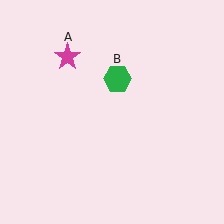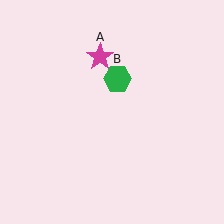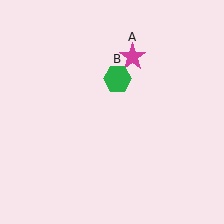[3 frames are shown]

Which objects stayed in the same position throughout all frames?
Green hexagon (object B) remained stationary.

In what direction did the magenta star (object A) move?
The magenta star (object A) moved right.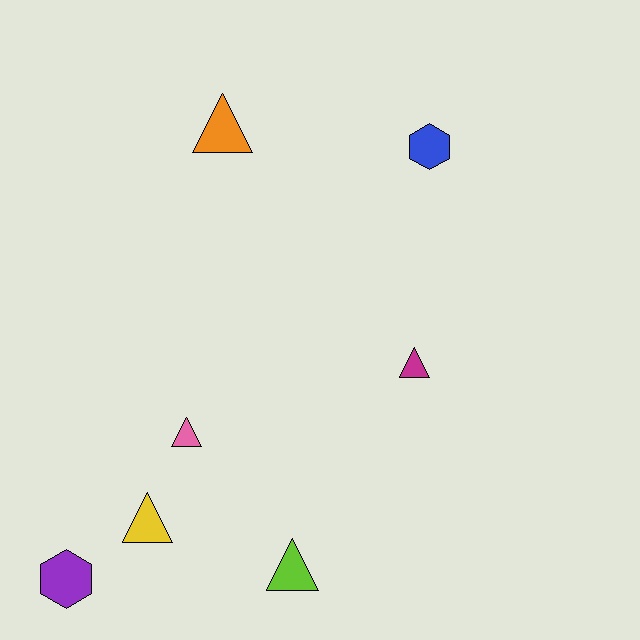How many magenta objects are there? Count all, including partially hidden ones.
There is 1 magenta object.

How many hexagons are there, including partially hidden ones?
There are 2 hexagons.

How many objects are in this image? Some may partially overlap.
There are 7 objects.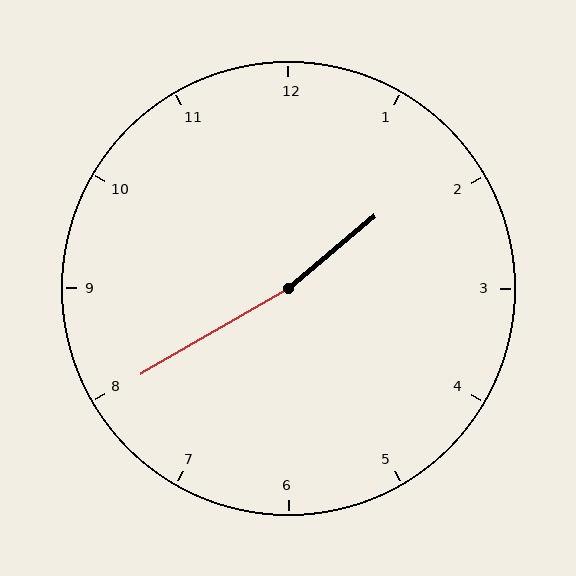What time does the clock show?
1:40.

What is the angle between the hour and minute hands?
Approximately 170 degrees.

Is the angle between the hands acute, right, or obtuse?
It is obtuse.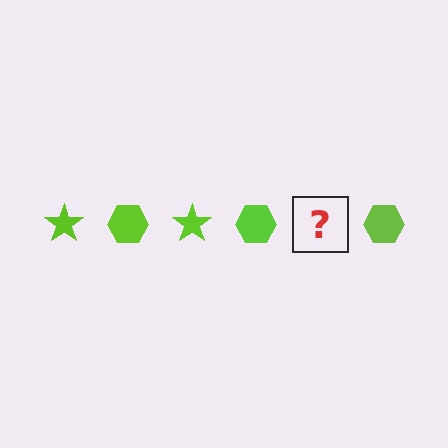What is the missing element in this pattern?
The missing element is a lime star.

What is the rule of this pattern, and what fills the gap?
The rule is that the pattern cycles through star, hexagon shapes in lime. The gap should be filled with a lime star.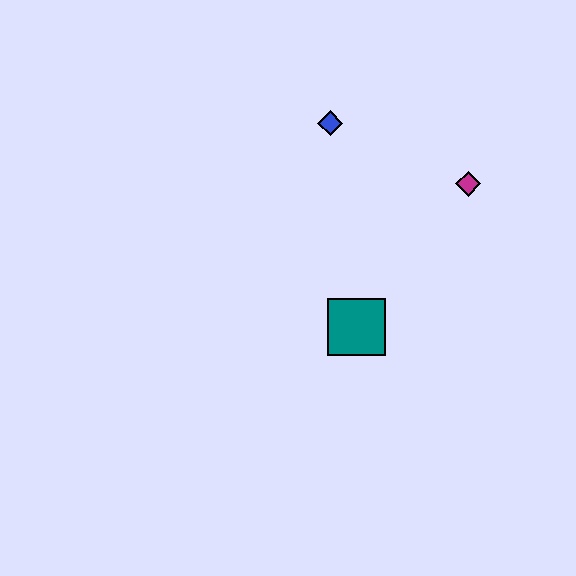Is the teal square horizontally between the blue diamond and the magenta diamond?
Yes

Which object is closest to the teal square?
The magenta diamond is closest to the teal square.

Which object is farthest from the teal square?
The blue diamond is farthest from the teal square.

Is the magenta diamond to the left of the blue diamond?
No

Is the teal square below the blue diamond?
Yes